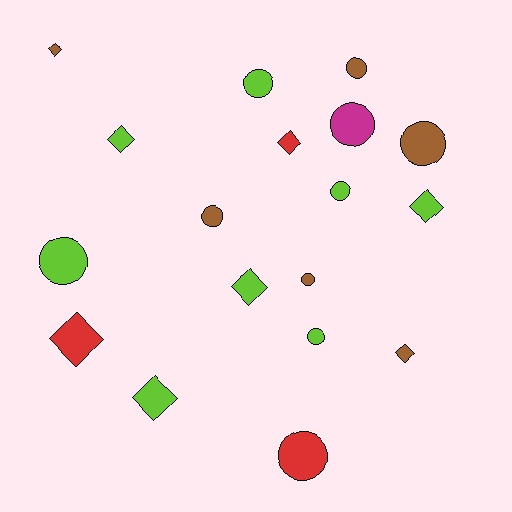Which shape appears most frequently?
Circle, with 10 objects.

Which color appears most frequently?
Lime, with 8 objects.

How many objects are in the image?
There are 18 objects.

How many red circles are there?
There is 1 red circle.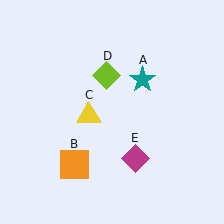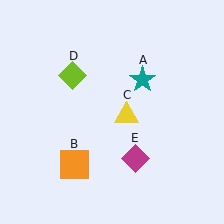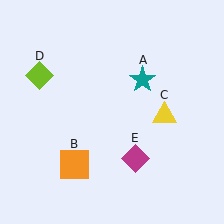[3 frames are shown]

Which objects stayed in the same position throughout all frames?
Teal star (object A) and orange square (object B) and magenta diamond (object E) remained stationary.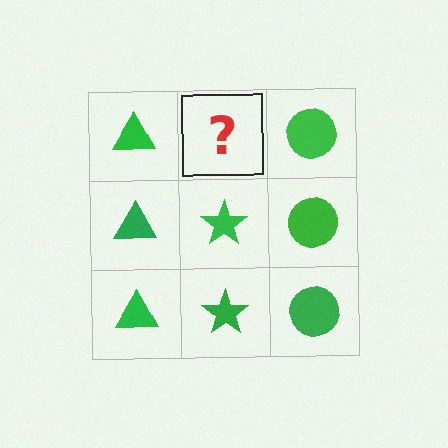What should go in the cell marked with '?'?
The missing cell should contain a green star.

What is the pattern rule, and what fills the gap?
The rule is that each column has a consistent shape. The gap should be filled with a green star.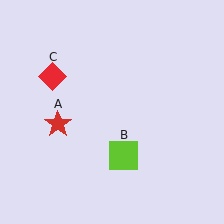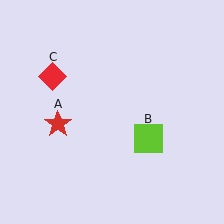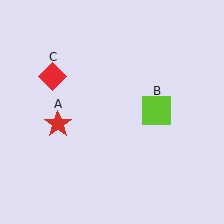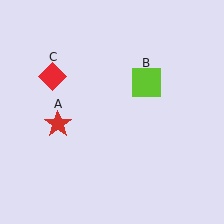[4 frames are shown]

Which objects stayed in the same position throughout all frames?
Red star (object A) and red diamond (object C) remained stationary.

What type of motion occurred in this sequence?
The lime square (object B) rotated counterclockwise around the center of the scene.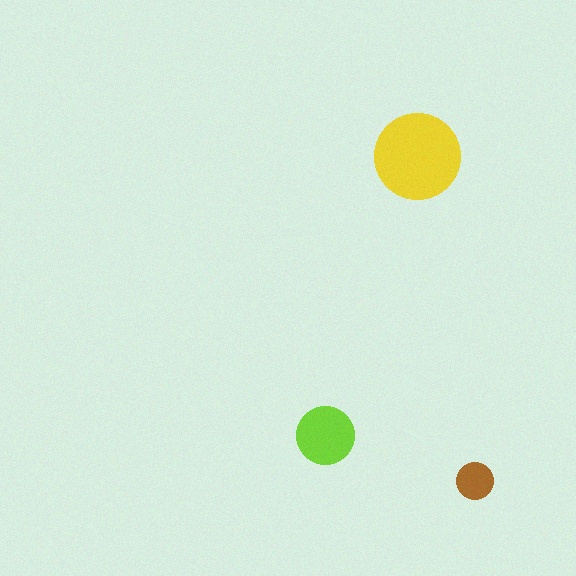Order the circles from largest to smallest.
the yellow one, the lime one, the brown one.